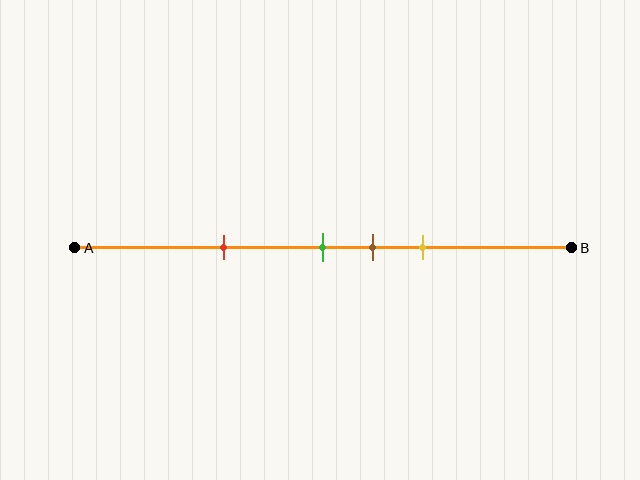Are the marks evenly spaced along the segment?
No, the marks are not evenly spaced.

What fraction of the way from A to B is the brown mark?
The brown mark is approximately 60% (0.6) of the way from A to B.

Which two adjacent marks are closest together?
The green and brown marks are the closest adjacent pair.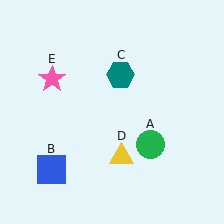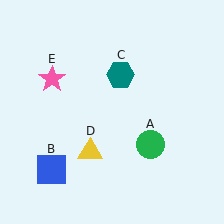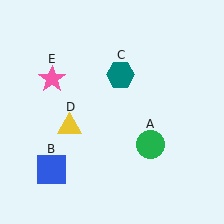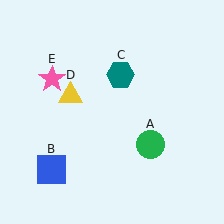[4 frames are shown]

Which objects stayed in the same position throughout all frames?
Green circle (object A) and blue square (object B) and teal hexagon (object C) and pink star (object E) remained stationary.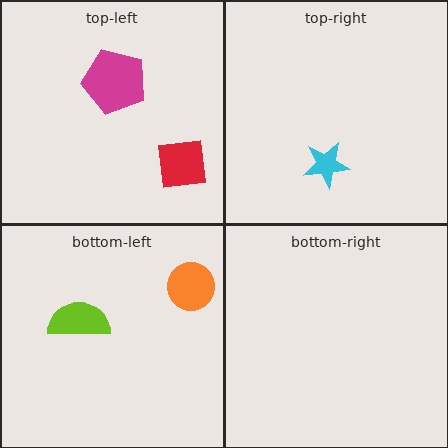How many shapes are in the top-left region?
2.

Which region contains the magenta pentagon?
The top-left region.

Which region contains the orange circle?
The bottom-left region.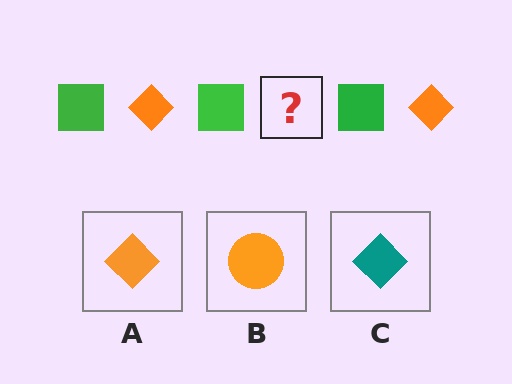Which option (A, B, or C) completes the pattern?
A.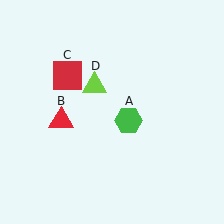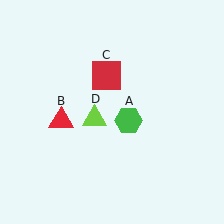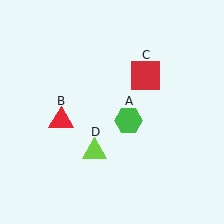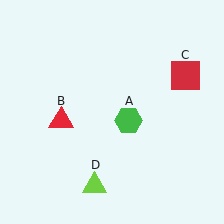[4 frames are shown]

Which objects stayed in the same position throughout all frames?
Green hexagon (object A) and red triangle (object B) remained stationary.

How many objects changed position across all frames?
2 objects changed position: red square (object C), lime triangle (object D).